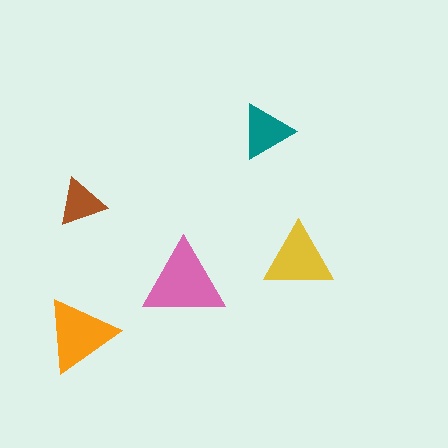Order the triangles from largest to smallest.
the pink one, the orange one, the yellow one, the teal one, the brown one.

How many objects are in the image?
There are 5 objects in the image.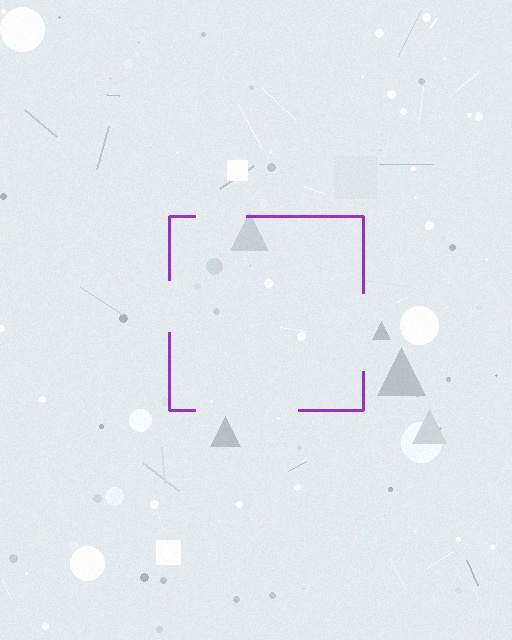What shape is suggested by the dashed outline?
The dashed outline suggests a square.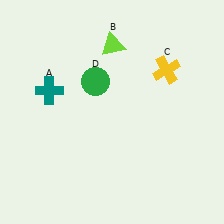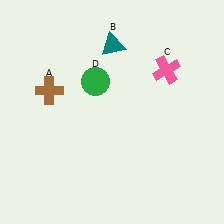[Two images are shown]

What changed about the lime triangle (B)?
In Image 1, B is lime. In Image 2, it changed to teal.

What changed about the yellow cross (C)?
In Image 1, C is yellow. In Image 2, it changed to pink.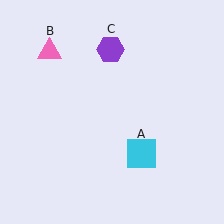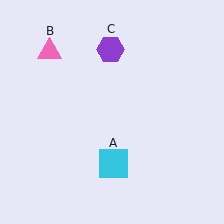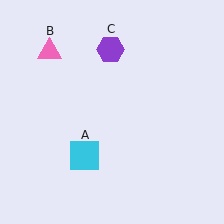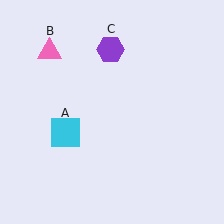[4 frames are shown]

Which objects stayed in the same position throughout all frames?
Pink triangle (object B) and purple hexagon (object C) remained stationary.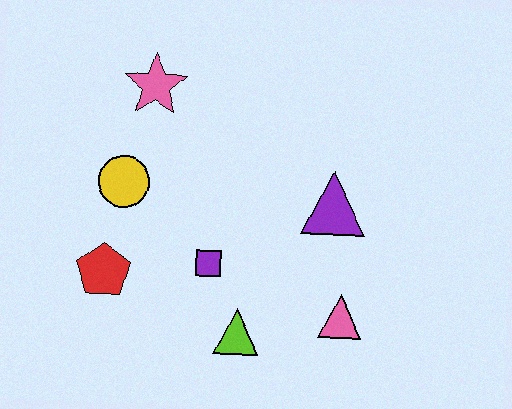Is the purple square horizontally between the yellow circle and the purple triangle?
Yes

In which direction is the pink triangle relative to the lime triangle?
The pink triangle is to the right of the lime triangle.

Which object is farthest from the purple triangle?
The red pentagon is farthest from the purple triangle.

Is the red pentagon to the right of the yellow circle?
No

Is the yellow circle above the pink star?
No